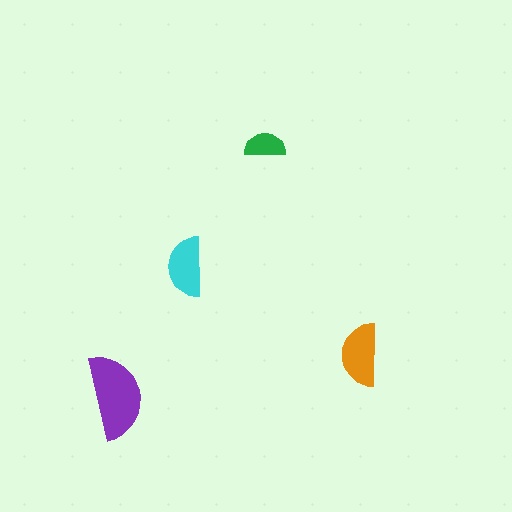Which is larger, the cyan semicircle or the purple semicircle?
The purple one.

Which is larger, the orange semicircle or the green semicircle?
The orange one.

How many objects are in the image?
There are 4 objects in the image.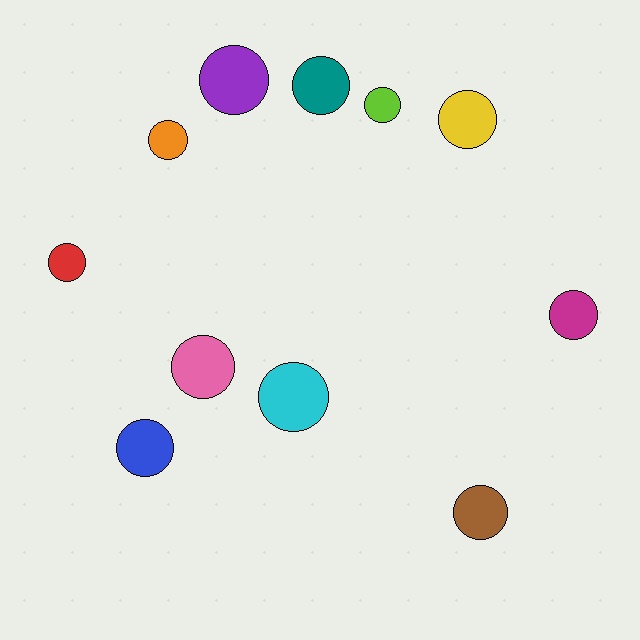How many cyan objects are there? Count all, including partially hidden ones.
There is 1 cyan object.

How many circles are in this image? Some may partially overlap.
There are 11 circles.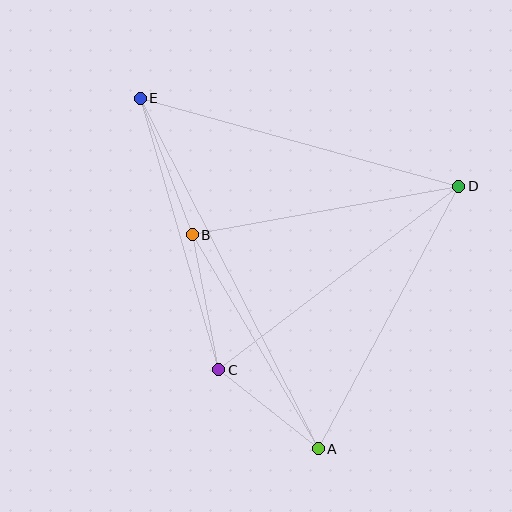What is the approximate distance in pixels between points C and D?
The distance between C and D is approximately 302 pixels.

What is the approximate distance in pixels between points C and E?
The distance between C and E is approximately 283 pixels.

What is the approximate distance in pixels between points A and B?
The distance between A and B is approximately 248 pixels.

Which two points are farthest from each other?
Points A and E are farthest from each other.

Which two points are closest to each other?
Points A and C are closest to each other.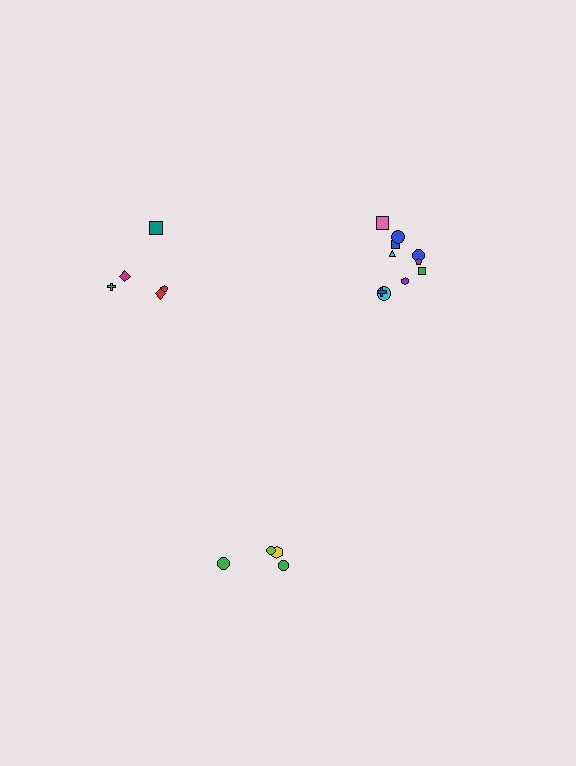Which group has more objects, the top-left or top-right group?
The top-right group.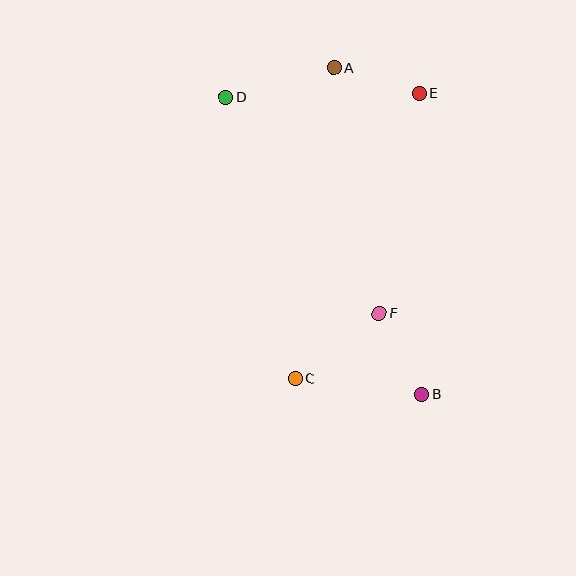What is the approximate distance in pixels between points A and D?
The distance between A and D is approximately 112 pixels.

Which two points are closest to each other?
Points A and E are closest to each other.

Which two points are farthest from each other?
Points B and D are farthest from each other.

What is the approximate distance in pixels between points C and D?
The distance between C and D is approximately 290 pixels.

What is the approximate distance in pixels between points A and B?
The distance between A and B is approximately 338 pixels.